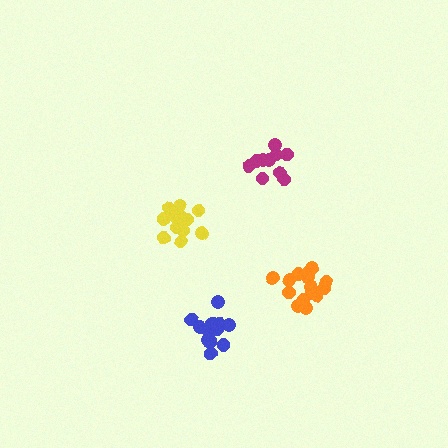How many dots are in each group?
Group 1: 15 dots, Group 2: 15 dots, Group 3: 10 dots, Group 4: 14 dots (54 total).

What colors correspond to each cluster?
The clusters are colored: orange, blue, magenta, yellow.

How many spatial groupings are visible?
There are 4 spatial groupings.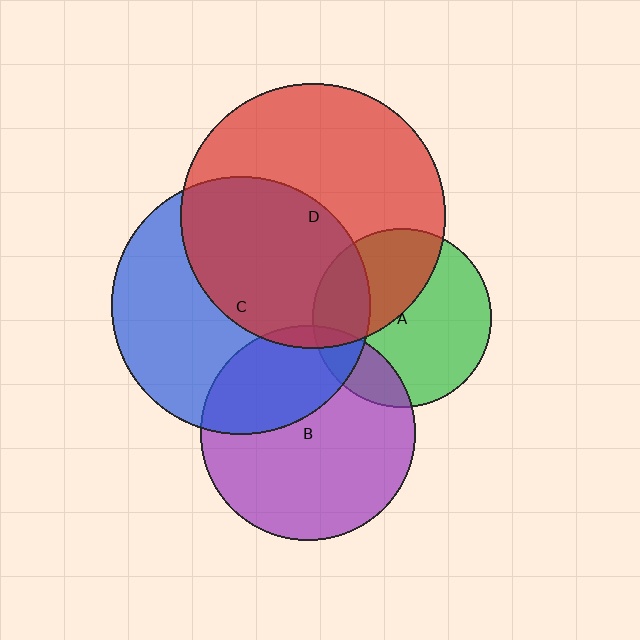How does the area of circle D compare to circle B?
Approximately 1.5 times.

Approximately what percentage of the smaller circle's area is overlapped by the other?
Approximately 45%.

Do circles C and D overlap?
Yes.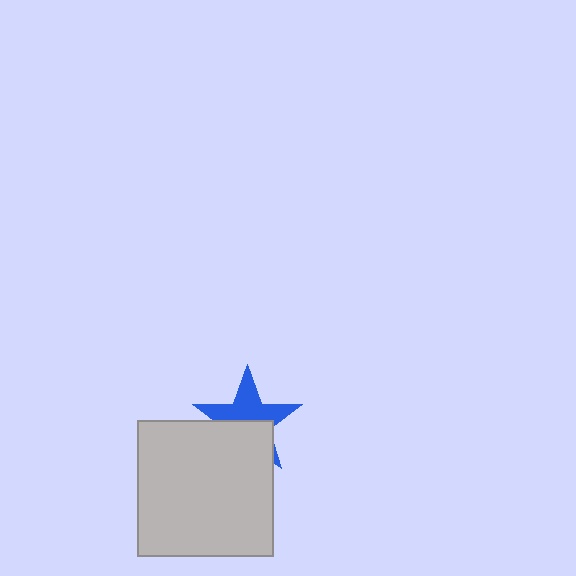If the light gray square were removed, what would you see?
You would see the complete blue star.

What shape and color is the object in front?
The object in front is a light gray square.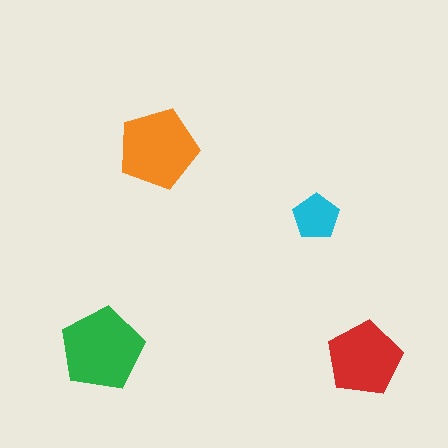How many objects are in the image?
There are 4 objects in the image.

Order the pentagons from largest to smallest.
the green one, the orange one, the red one, the cyan one.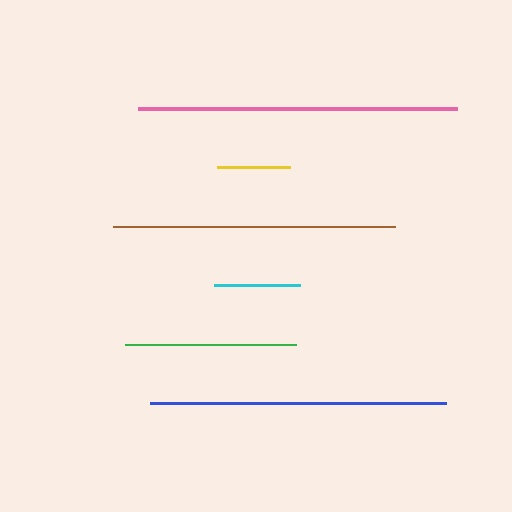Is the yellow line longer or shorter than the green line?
The green line is longer than the yellow line.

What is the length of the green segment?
The green segment is approximately 171 pixels long.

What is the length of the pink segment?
The pink segment is approximately 319 pixels long.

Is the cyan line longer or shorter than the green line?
The green line is longer than the cyan line.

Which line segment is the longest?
The pink line is the longest at approximately 319 pixels.